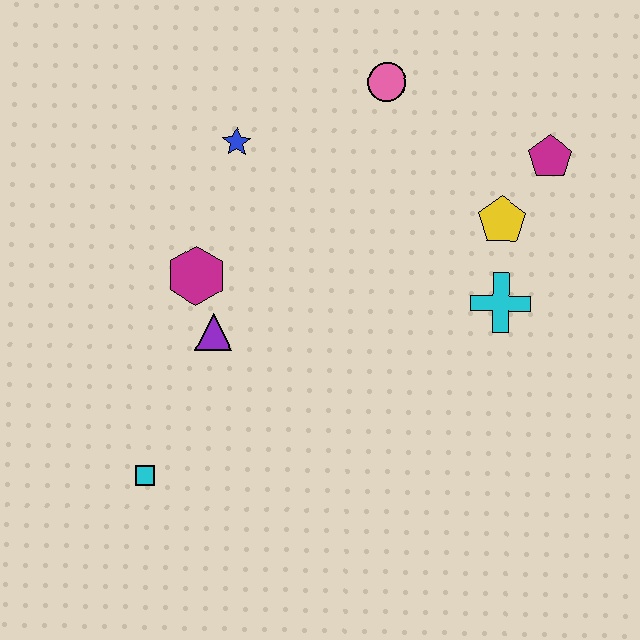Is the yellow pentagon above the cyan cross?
Yes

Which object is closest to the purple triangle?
The magenta hexagon is closest to the purple triangle.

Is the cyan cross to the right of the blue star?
Yes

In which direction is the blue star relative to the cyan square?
The blue star is above the cyan square.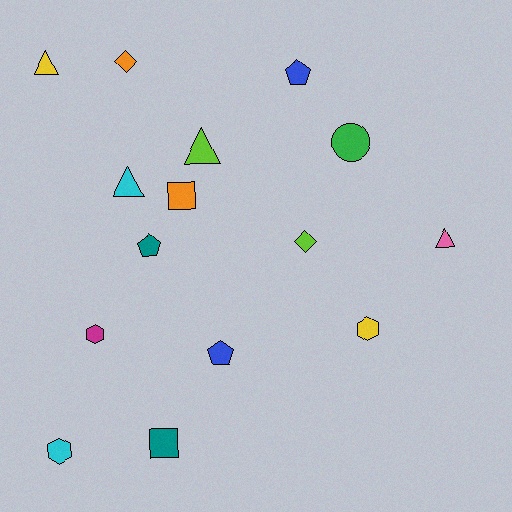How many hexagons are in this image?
There are 3 hexagons.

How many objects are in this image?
There are 15 objects.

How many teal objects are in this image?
There are 2 teal objects.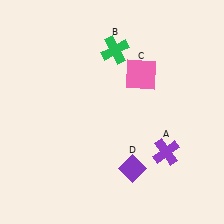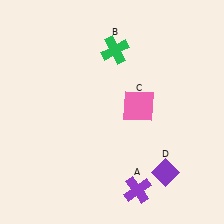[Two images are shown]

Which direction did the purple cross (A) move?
The purple cross (A) moved down.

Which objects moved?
The objects that moved are: the purple cross (A), the pink square (C), the purple diamond (D).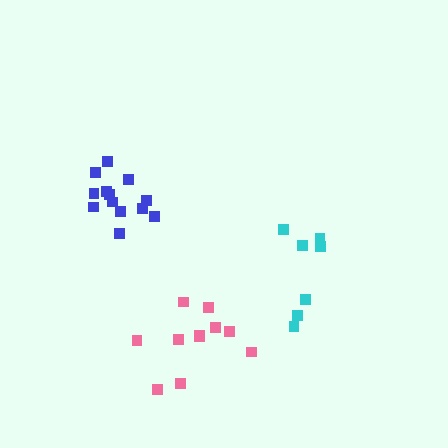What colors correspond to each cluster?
The clusters are colored: blue, pink, cyan.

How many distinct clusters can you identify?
There are 3 distinct clusters.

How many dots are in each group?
Group 1: 13 dots, Group 2: 11 dots, Group 3: 7 dots (31 total).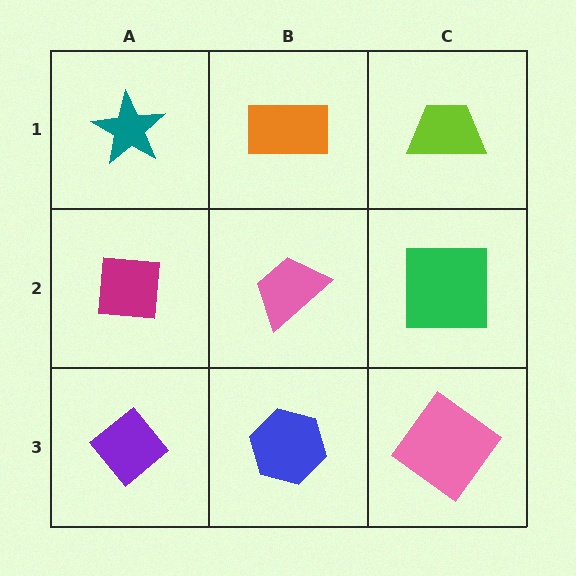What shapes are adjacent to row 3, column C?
A green square (row 2, column C), a blue hexagon (row 3, column B).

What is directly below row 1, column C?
A green square.